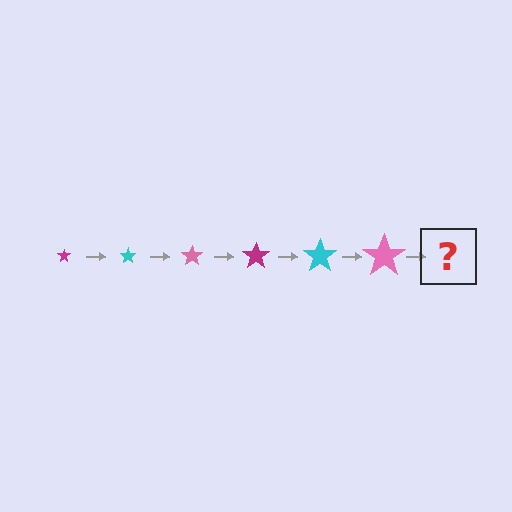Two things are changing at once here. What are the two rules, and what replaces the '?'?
The two rules are that the star grows larger each step and the color cycles through magenta, cyan, and pink. The '?' should be a magenta star, larger than the previous one.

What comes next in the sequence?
The next element should be a magenta star, larger than the previous one.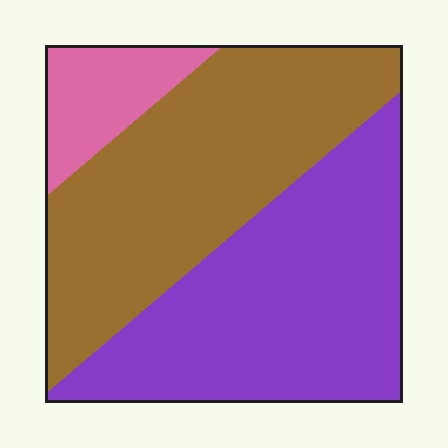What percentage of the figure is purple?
Purple covers 45% of the figure.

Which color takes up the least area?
Pink, at roughly 10%.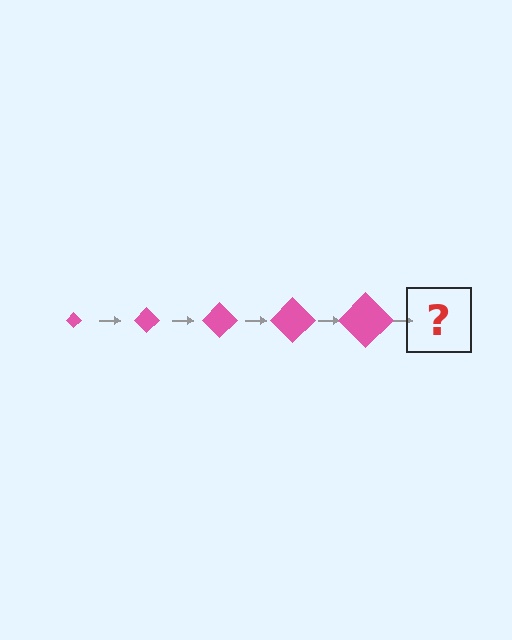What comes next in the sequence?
The next element should be a pink diamond, larger than the previous one.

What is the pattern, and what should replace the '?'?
The pattern is that the diamond gets progressively larger each step. The '?' should be a pink diamond, larger than the previous one.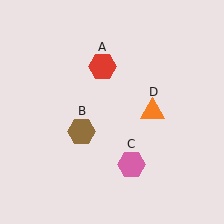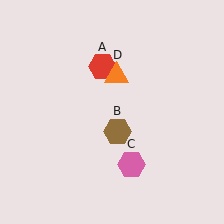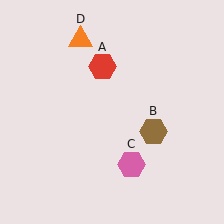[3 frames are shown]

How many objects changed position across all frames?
2 objects changed position: brown hexagon (object B), orange triangle (object D).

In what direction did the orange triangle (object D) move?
The orange triangle (object D) moved up and to the left.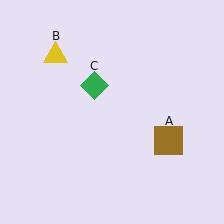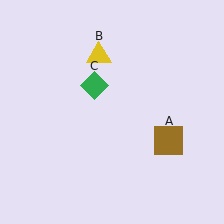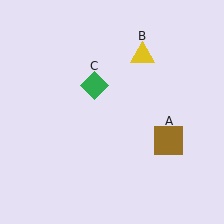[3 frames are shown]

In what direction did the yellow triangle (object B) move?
The yellow triangle (object B) moved right.